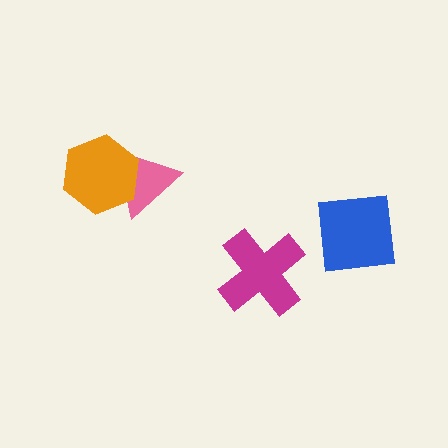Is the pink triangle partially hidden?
Yes, it is partially covered by another shape.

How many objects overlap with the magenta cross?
0 objects overlap with the magenta cross.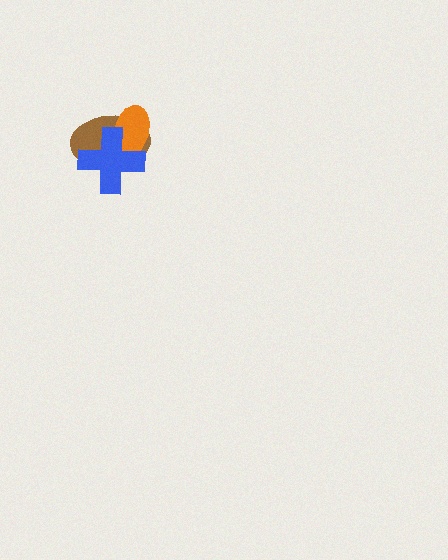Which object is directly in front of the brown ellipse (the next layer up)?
The orange ellipse is directly in front of the brown ellipse.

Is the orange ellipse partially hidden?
Yes, it is partially covered by another shape.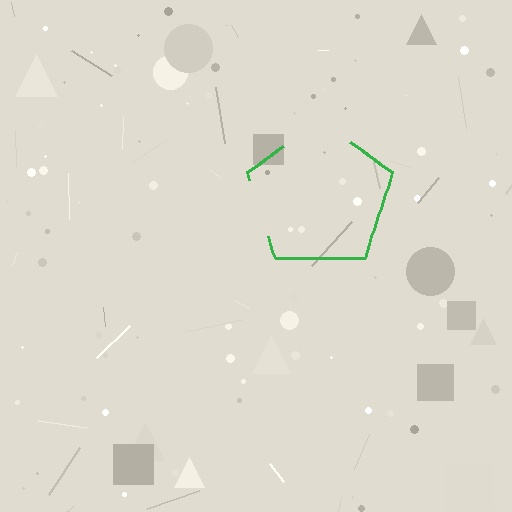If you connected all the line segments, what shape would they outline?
They would outline a pentagon.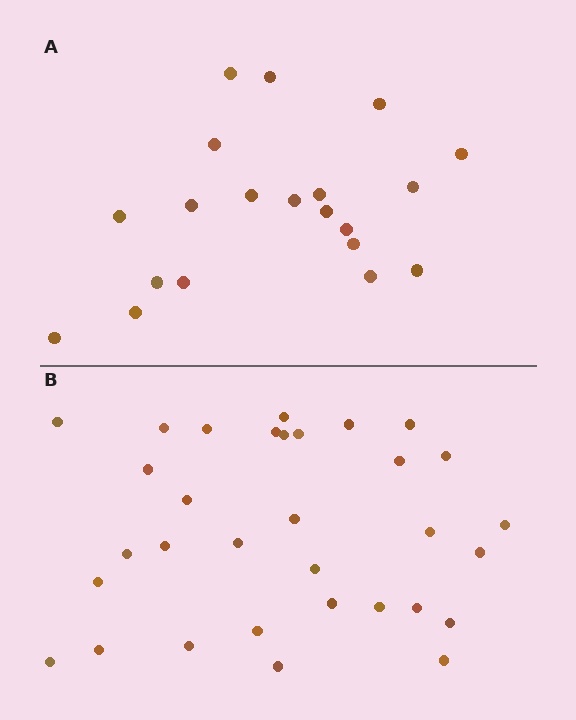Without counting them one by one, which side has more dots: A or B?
Region B (the bottom region) has more dots.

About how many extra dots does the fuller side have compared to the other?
Region B has roughly 12 or so more dots than region A.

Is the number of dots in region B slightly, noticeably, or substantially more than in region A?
Region B has substantially more. The ratio is roughly 1.6 to 1.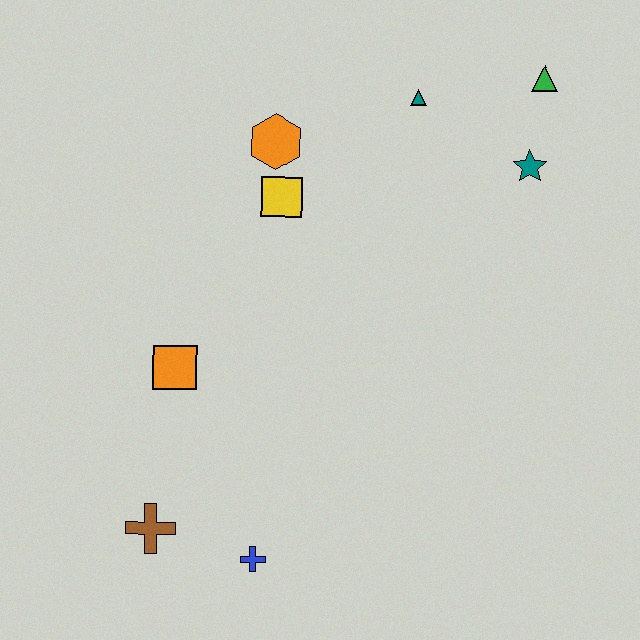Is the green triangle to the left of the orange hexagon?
No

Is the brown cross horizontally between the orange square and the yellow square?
No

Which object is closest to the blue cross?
The brown cross is closest to the blue cross.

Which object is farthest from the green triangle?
The brown cross is farthest from the green triangle.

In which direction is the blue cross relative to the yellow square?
The blue cross is below the yellow square.